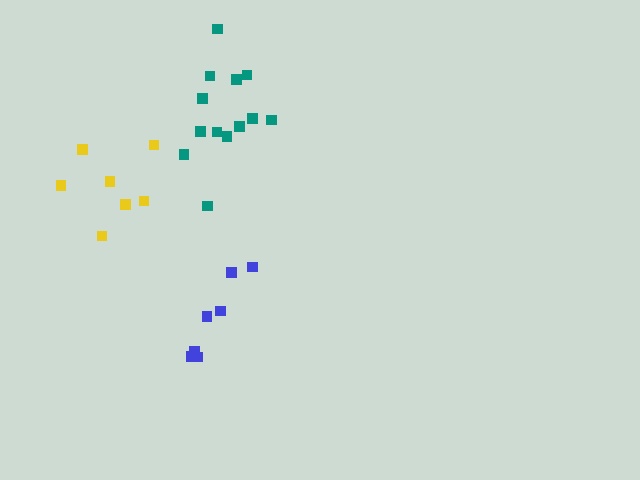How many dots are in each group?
Group 1: 7 dots, Group 2: 13 dots, Group 3: 7 dots (27 total).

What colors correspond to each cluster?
The clusters are colored: yellow, teal, blue.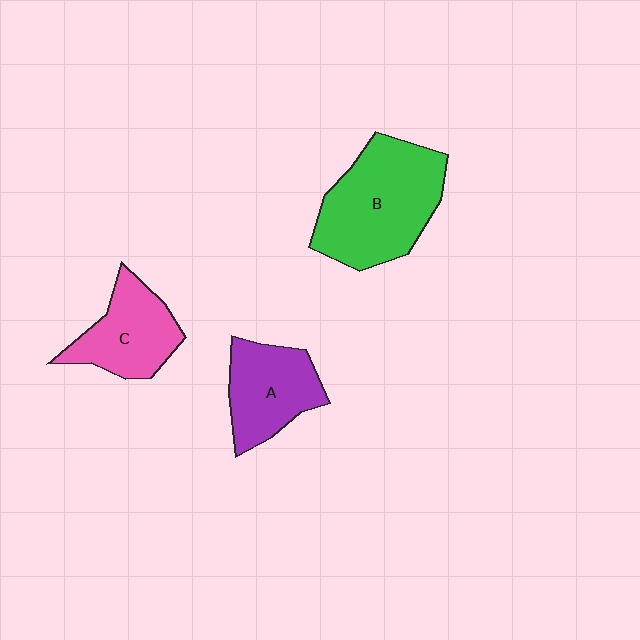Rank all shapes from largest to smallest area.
From largest to smallest: B (green), A (purple), C (pink).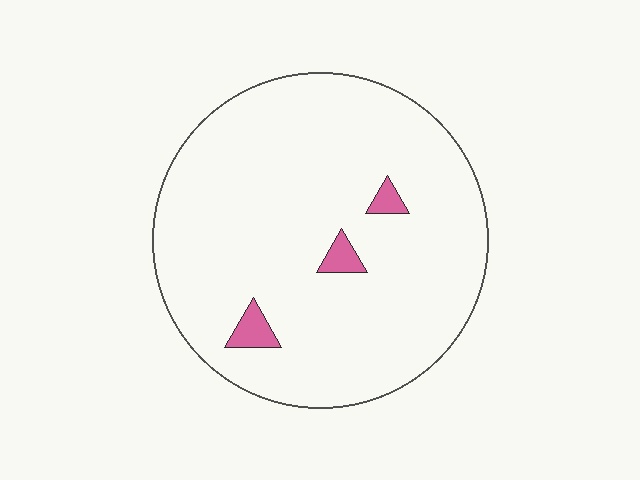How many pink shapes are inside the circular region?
3.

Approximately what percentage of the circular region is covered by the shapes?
Approximately 5%.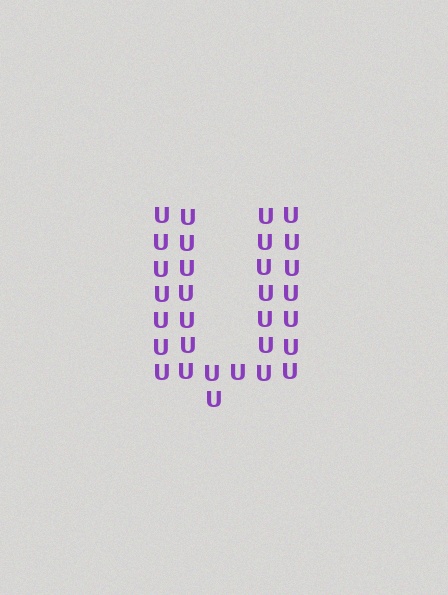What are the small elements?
The small elements are letter U's.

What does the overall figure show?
The overall figure shows the letter U.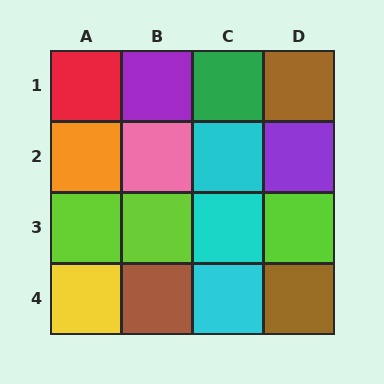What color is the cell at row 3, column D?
Lime.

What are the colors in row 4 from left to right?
Yellow, brown, cyan, brown.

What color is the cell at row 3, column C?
Cyan.